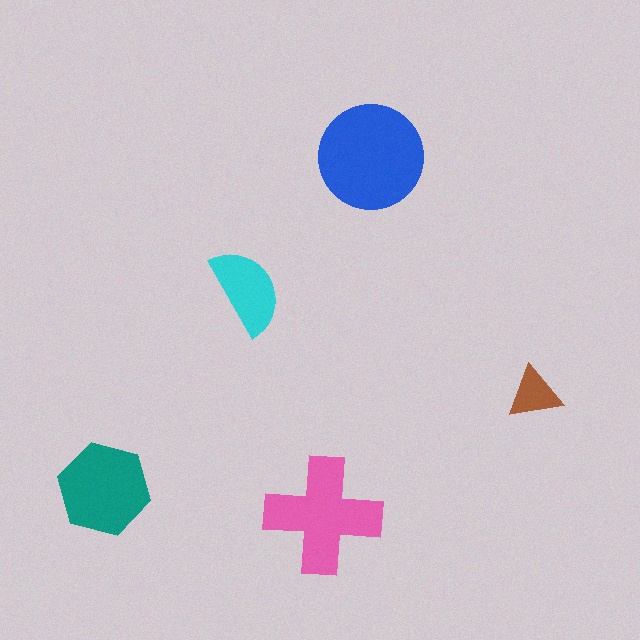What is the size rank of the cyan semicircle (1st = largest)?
4th.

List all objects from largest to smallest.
The blue circle, the pink cross, the teal hexagon, the cyan semicircle, the brown triangle.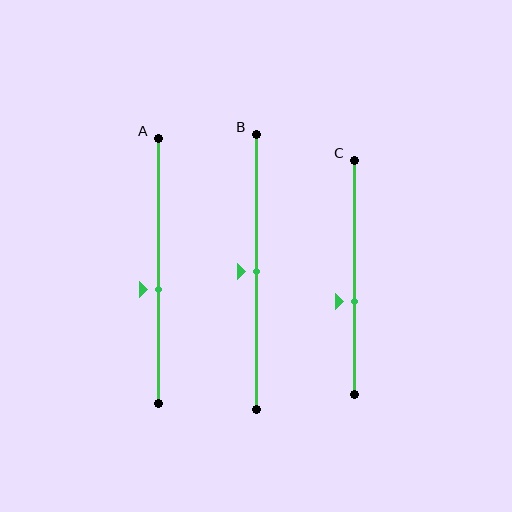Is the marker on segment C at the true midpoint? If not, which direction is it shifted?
No, the marker on segment C is shifted downward by about 10% of the segment length.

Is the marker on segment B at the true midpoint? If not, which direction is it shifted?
Yes, the marker on segment B is at the true midpoint.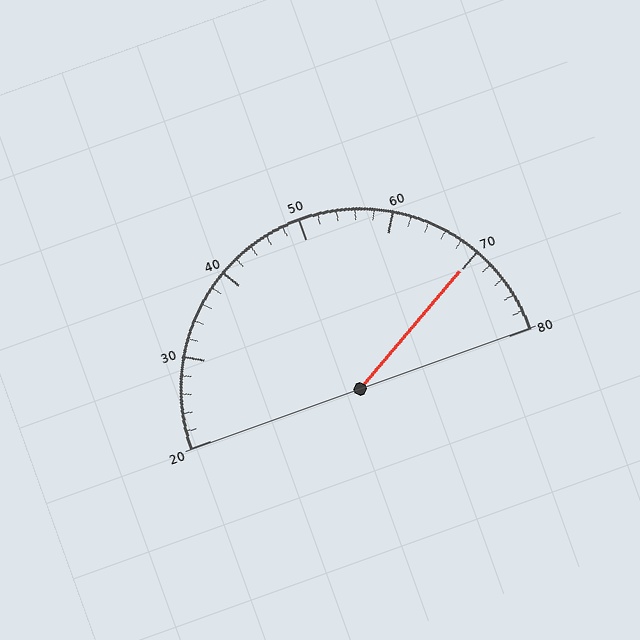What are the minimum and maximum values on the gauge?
The gauge ranges from 20 to 80.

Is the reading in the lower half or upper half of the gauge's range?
The reading is in the upper half of the range (20 to 80).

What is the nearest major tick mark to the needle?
The nearest major tick mark is 70.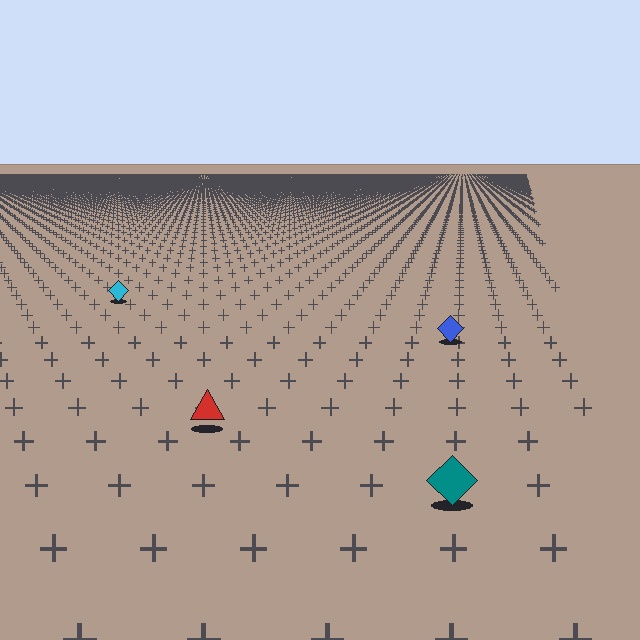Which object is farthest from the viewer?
The cyan diamond is farthest from the viewer. It appears smaller and the ground texture around it is denser.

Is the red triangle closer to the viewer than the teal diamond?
No. The teal diamond is closer — you can tell from the texture gradient: the ground texture is coarser near it.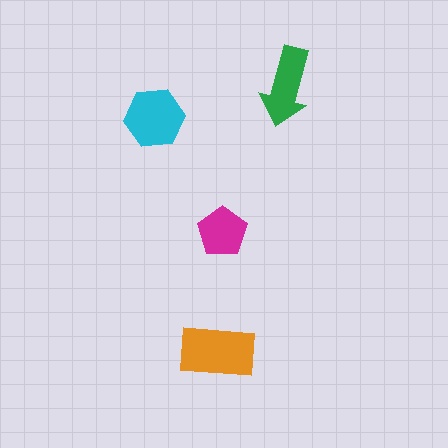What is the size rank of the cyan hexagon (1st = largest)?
2nd.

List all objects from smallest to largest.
The magenta pentagon, the green arrow, the cyan hexagon, the orange rectangle.